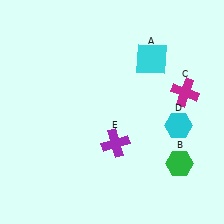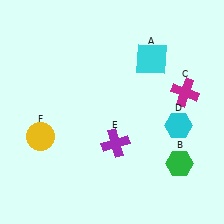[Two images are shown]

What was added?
A yellow circle (F) was added in Image 2.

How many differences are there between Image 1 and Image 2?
There is 1 difference between the two images.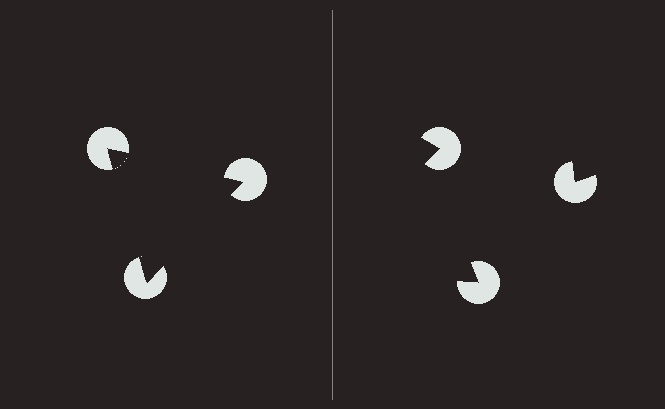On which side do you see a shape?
An illusory triangle appears on the left side. On the right side the wedge cuts are rotated, so no coherent shape forms.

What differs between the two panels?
The pac-man discs are positioned identically on both sides; only the wedge orientations differ. On the left they align to a triangle; on the right they are misaligned.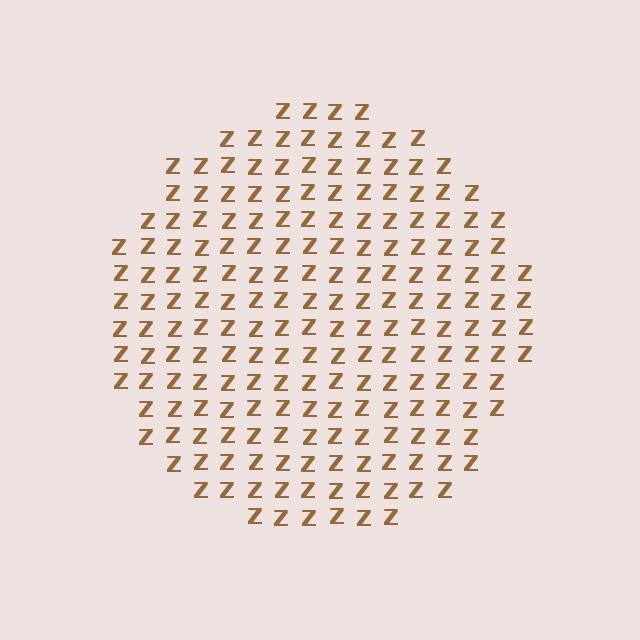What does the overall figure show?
The overall figure shows a circle.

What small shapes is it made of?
It is made of small letter Z's.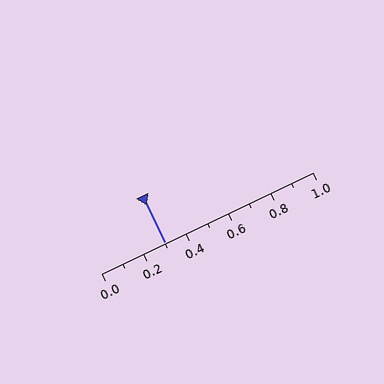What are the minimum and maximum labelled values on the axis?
The axis runs from 0.0 to 1.0.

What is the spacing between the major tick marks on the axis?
The major ticks are spaced 0.2 apart.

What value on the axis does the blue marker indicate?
The marker indicates approximately 0.3.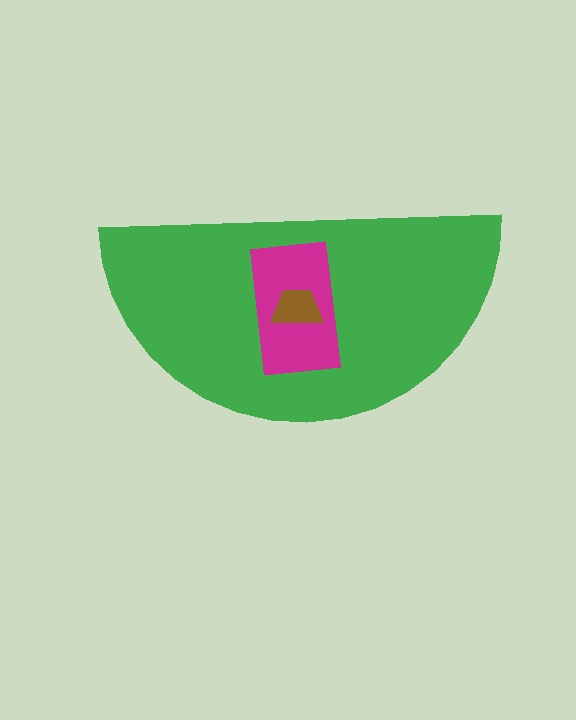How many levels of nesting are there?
3.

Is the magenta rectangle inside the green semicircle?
Yes.